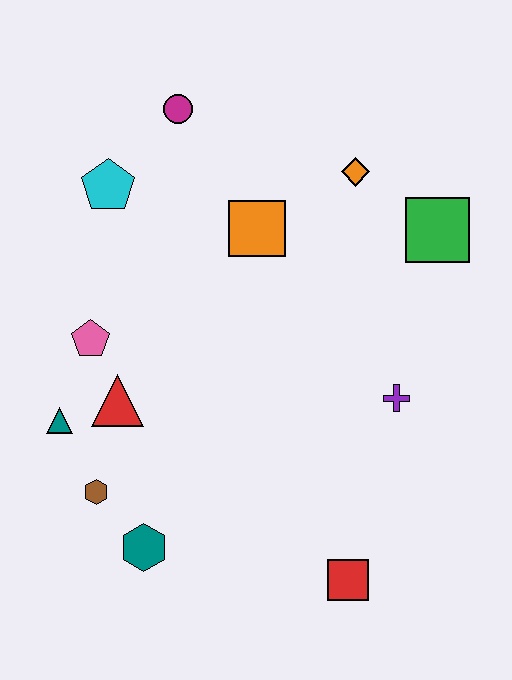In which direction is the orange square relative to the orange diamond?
The orange square is to the left of the orange diamond.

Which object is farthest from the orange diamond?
The teal hexagon is farthest from the orange diamond.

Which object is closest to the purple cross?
The green square is closest to the purple cross.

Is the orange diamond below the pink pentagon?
No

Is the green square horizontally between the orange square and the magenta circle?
No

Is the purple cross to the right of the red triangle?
Yes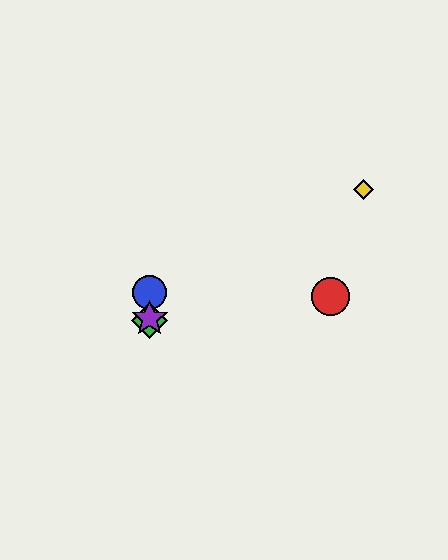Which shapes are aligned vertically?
The blue circle, the green diamond, the purple star are aligned vertically.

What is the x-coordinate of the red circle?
The red circle is at x≈331.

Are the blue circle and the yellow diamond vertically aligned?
No, the blue circle is at x≈150 and the yellow diamond is at x≈364.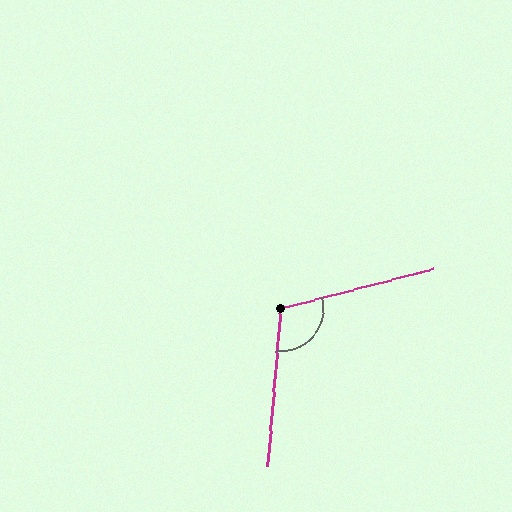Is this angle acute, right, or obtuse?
It is obtuse.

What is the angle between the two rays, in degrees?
Approximately 109 degrees.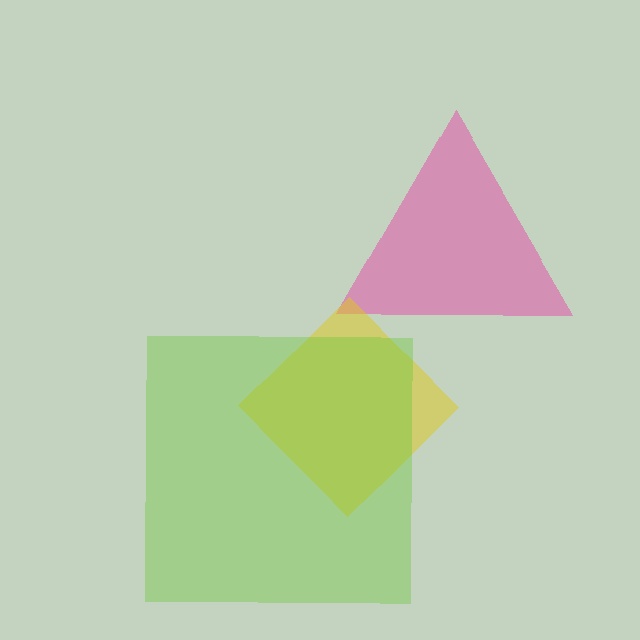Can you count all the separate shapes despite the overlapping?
Yes, there are 3 separate shapes.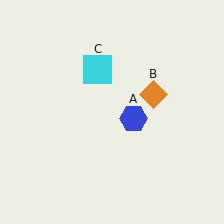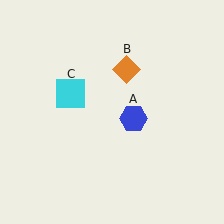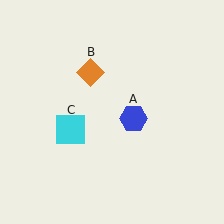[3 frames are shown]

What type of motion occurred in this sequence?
The orange diamond (object B), cyan square (object C) rotated counterclockwise around the center of the scene.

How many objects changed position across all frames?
2 objects changed position: orange diamond (object B), cyan square (object C).